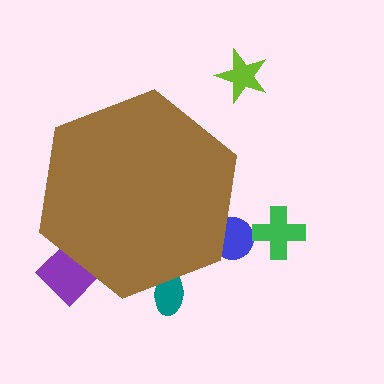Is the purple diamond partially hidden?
Yes, the purple diamond is partially hidden behind the brown hexagon.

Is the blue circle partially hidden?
Yes, the blue circle is partially hidden behind the brown hexagon.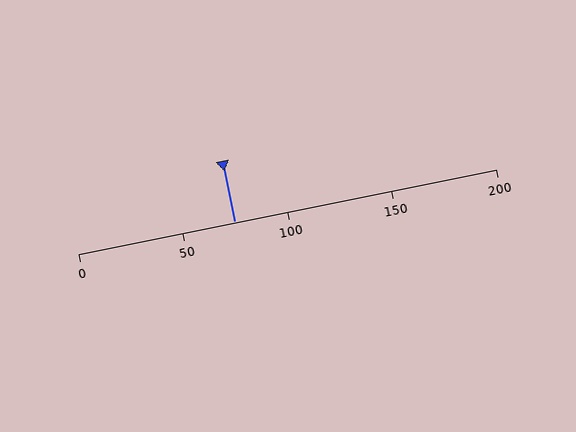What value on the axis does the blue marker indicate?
The marker indicates approximately 75.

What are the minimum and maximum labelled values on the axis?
The axis runs from 0 to 200.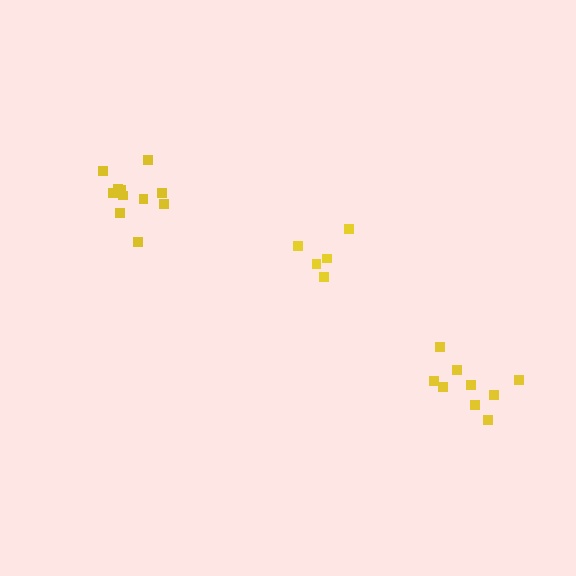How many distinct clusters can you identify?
There are 3 distinct clusters.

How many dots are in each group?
Group 1: 9 dots, Group 2: 11 dots, Group 3: 5 dots (25 total).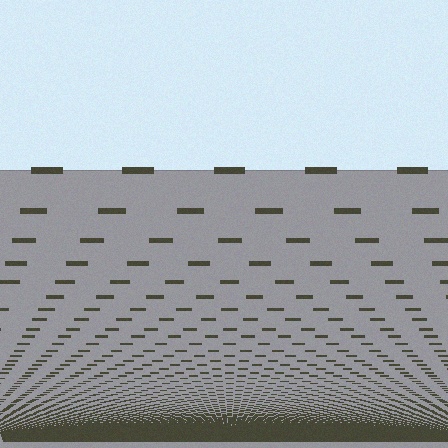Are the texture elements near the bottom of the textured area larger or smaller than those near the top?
Smaller. The gradient is inverted — elements near the bottom are smaller and denser.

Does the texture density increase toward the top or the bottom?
Density increases toward the bottom.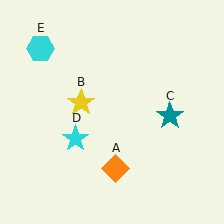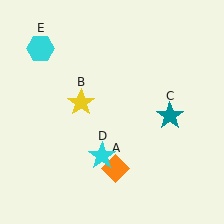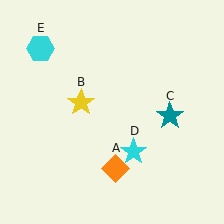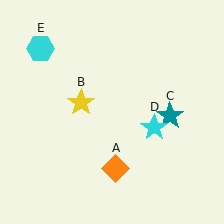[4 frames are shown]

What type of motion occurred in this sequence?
The cyan star (object D) rotated counterclockwise around the center of the scene.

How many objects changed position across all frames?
1 object changed position: cyan star (object D).